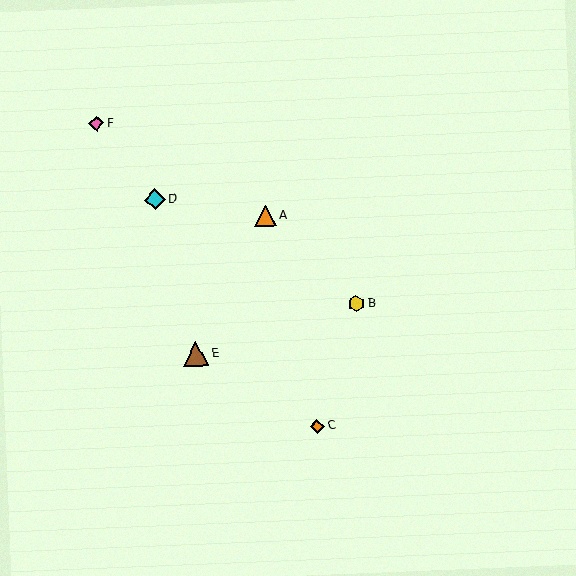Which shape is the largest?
The brown triangle (labeled E) is the largest.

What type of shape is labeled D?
Shape D is a cyan diamond.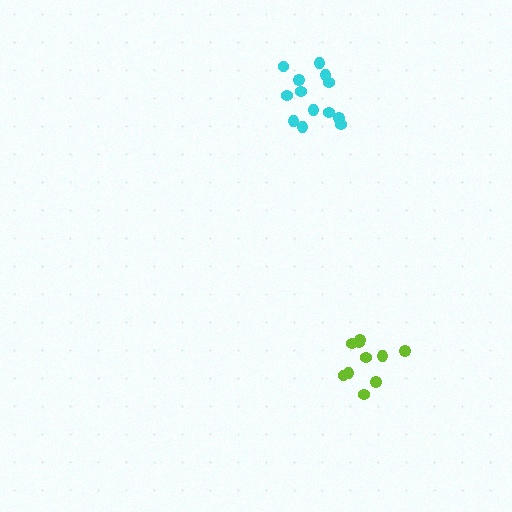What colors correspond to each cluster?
The clusters are colored: cyan, lime.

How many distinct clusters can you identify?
There are 2 distinct clusters.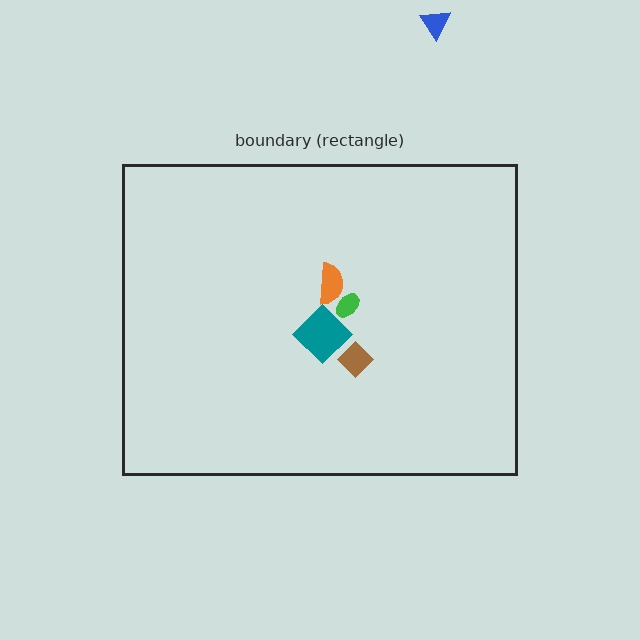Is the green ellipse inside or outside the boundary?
Inside.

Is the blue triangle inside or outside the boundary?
Outside.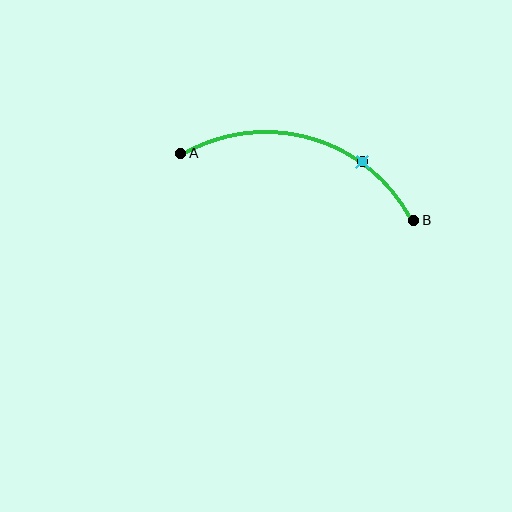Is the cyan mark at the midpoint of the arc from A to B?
No. The cyan mark lies on the arc but is closer to endpoint B. The arc midpoint would be at the point on the curve equidistant along the arc from both A and B.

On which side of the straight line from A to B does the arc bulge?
The arc bulges above the straight line connecting A and B.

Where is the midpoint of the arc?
The arc midpoint is the point on the curve farthest from the straight line joining A and B. It sits above that line.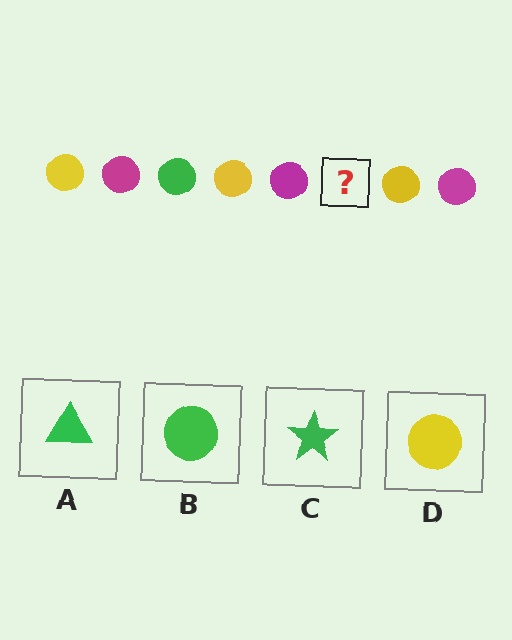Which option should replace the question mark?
Option B.